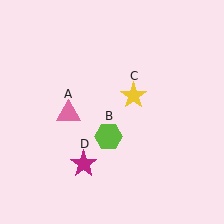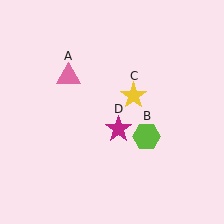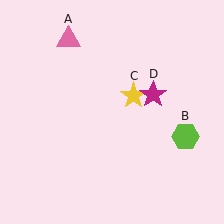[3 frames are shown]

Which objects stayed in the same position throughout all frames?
Yellow star (object C) remained stationary.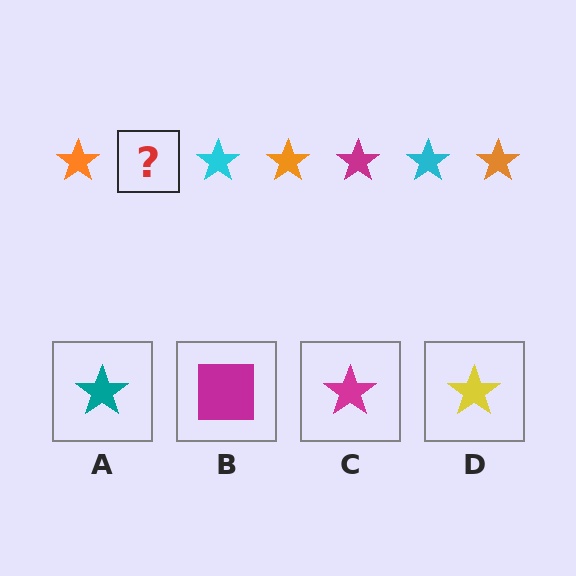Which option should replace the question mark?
Option C.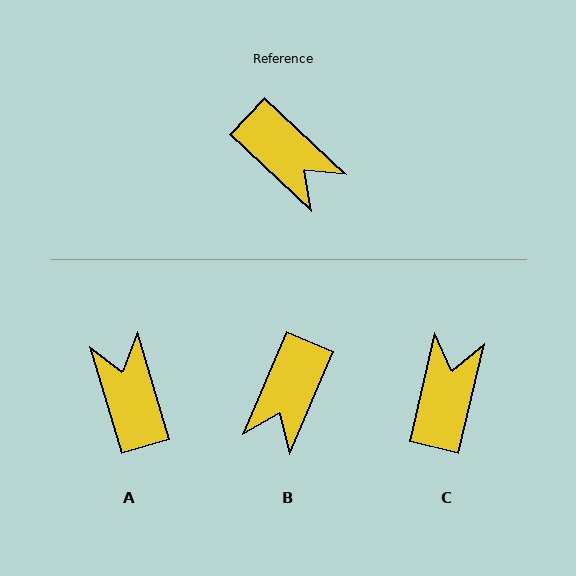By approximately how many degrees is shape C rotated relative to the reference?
Approximately 120 degrees counter-clockwise.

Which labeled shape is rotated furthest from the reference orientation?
A, about 150 degrees away.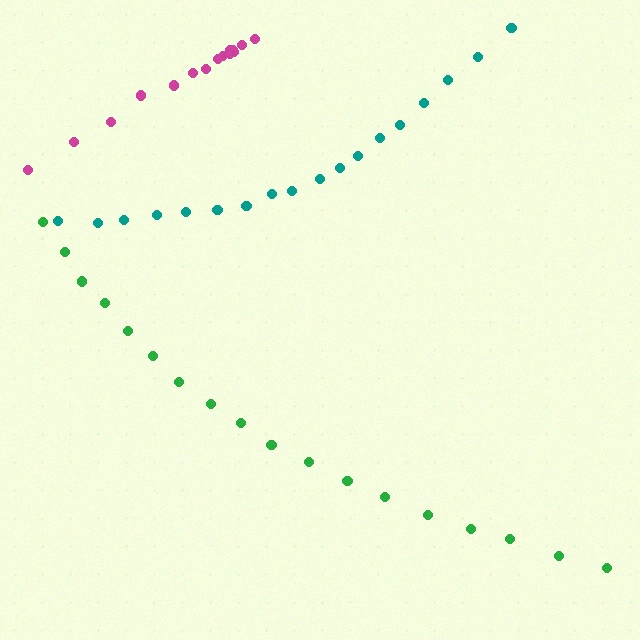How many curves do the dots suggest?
There are 3 distinct paths.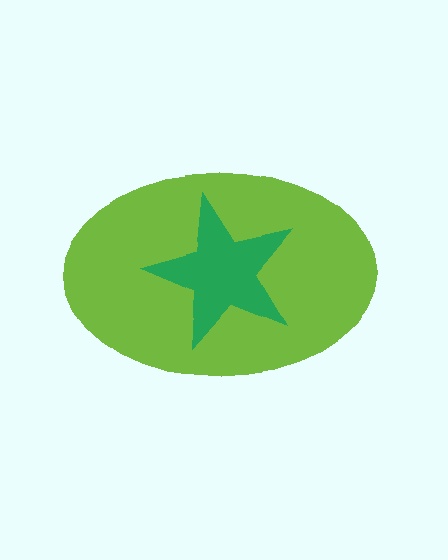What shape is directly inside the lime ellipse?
The green star.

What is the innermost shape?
The green star.